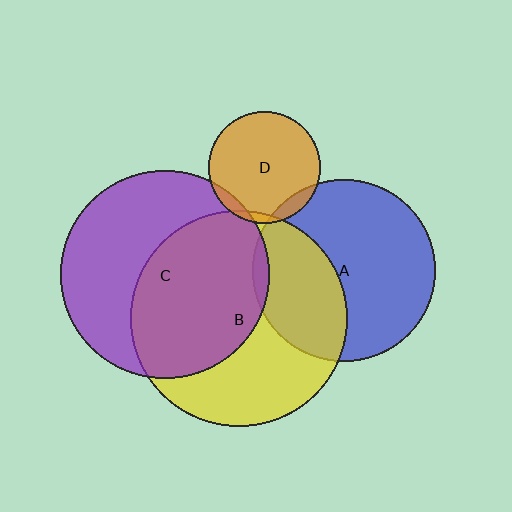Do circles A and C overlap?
Yes.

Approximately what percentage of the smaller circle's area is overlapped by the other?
Approximately 5%.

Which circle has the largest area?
Circle B (yellow).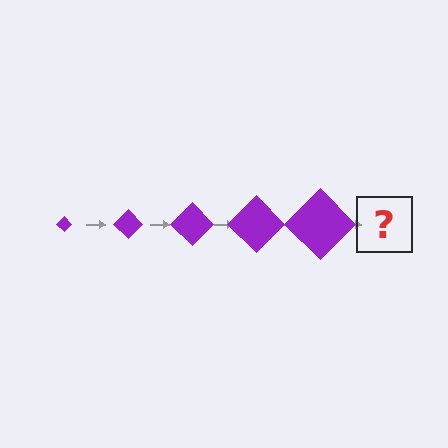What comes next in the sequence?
The next element should be a purple diamond, larger than the previous one.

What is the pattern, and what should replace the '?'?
The pattern is that the diamond gets progressively larger each step. The '?' should be a purple diamond, larger than the previous one.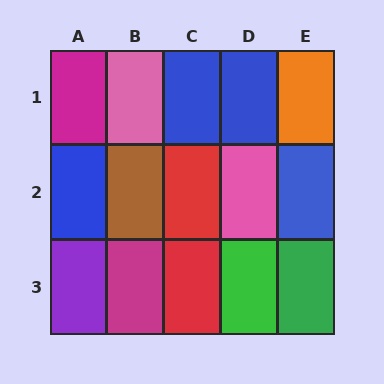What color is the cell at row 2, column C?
Red.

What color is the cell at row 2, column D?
Pink.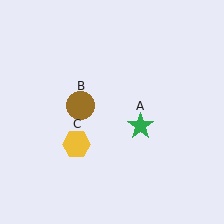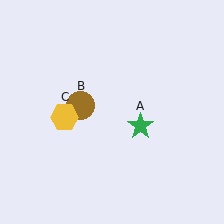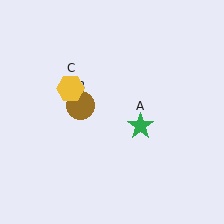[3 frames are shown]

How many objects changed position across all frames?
1 object changed position: yellow hexagon (object C).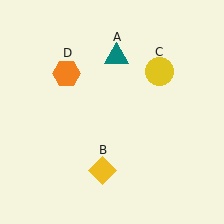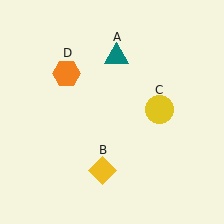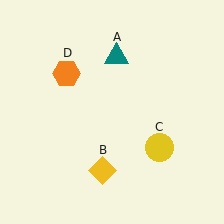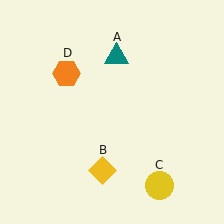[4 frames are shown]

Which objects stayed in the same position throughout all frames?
Teal triangle (object A) and yellow diamond (object B) and orange hexagon (object D) remained stationary.